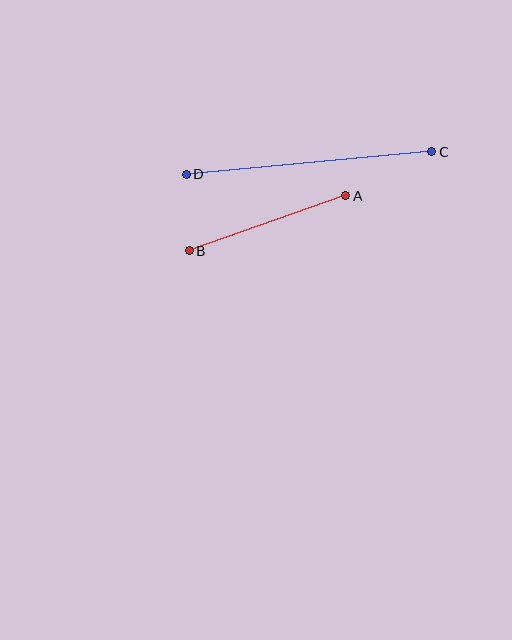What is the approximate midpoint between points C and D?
The midpoint is at approximately (309, 163) pixels.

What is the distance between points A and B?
The distance is approximately 166 pixels.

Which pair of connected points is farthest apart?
Points C and D are farthest apart.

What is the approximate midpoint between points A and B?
The midpoint is at approximately (267, 223) pixels.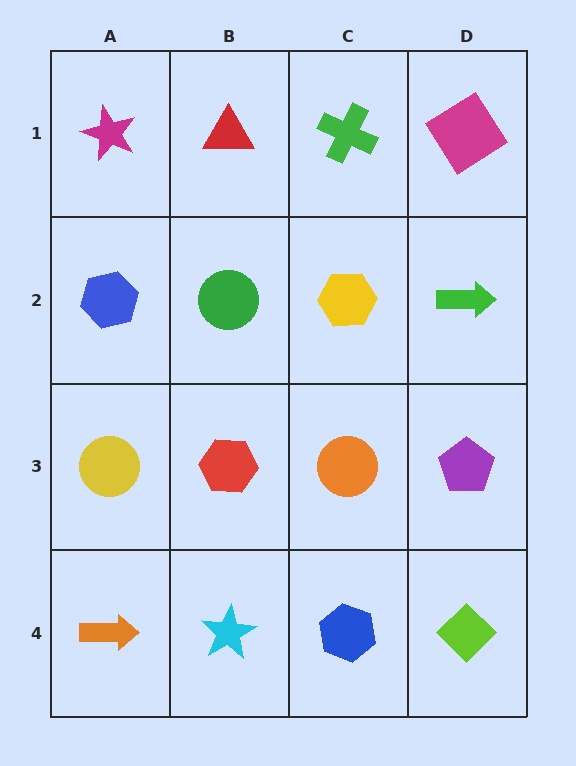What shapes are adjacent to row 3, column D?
A green arrow (row 2, column D), a lime diamond (row 4, column D), an orange circle (row 3, column C).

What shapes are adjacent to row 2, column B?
A red triangle (row 1, column B), a red hexagon (row 3, column B), a blue hexagon (row 2, column A), a yellow hexagon (row 2, column C).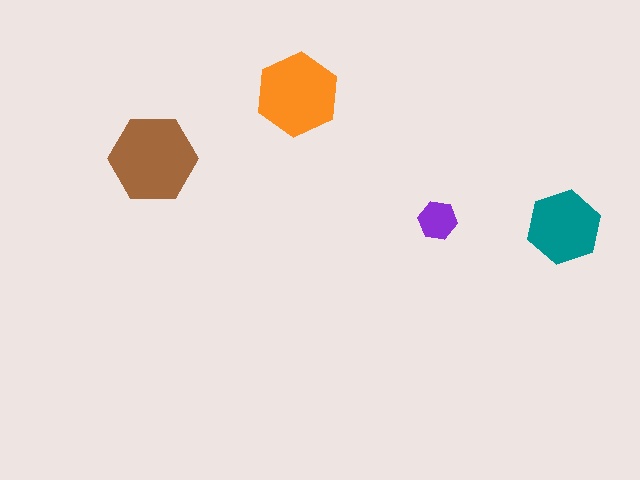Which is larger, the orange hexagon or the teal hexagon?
The orange one.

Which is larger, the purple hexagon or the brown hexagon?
The brown one.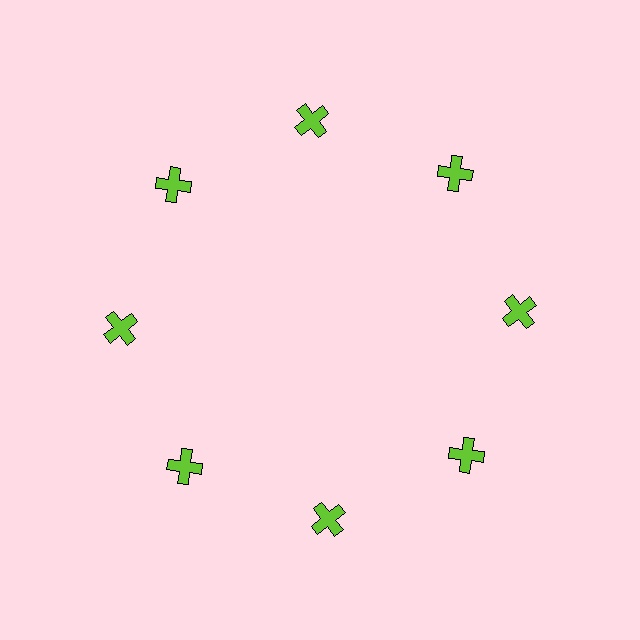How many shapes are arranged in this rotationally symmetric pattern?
There are 8 shapes, arranged in 8 groups of 1.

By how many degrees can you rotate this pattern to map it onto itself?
The pattern maps onto itself every 45 degrees of rotation.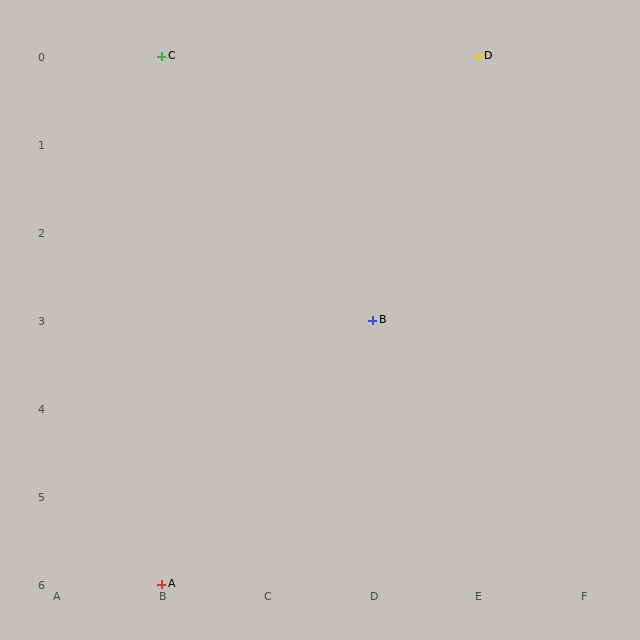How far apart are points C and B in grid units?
Points C and B are 2 columns and 3 rows apart (about 3.6 grid units diagonally).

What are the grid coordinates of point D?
Point D is at grid coordinates (E, 0).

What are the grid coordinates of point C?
Point C is at grid coordinates (B, 0).